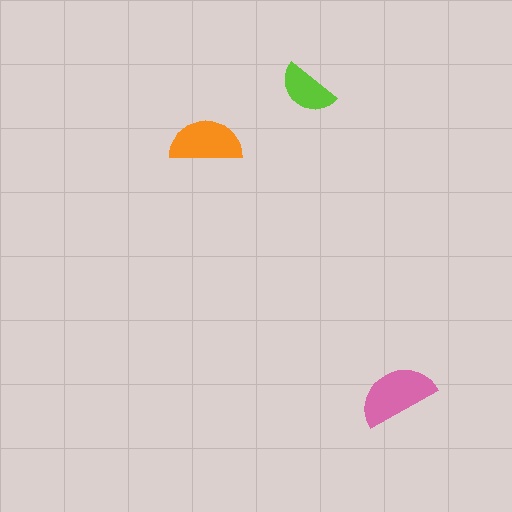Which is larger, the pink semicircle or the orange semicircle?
The pink one.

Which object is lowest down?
The pink semicircle is bottommost.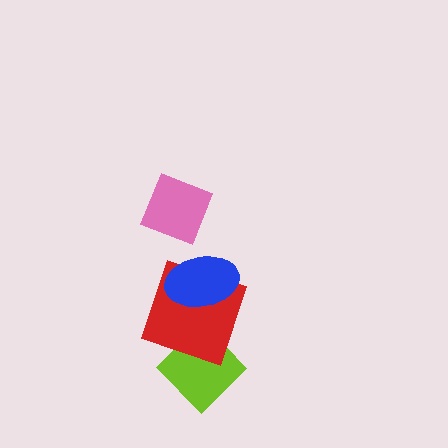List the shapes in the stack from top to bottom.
From top to bottom: the pink diamond, the blue ellipse, the red square, the lime diamond.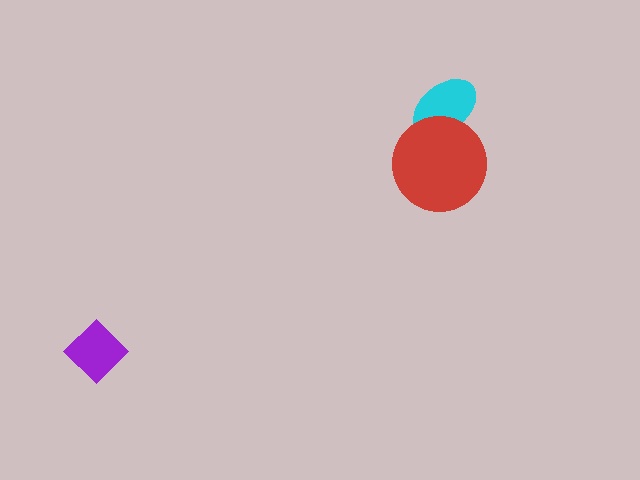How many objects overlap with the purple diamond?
0 objects overlap with the purple diamond.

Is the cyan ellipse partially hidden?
Yes, it is partially covered by another shape.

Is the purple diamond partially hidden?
No, no other shape covers it.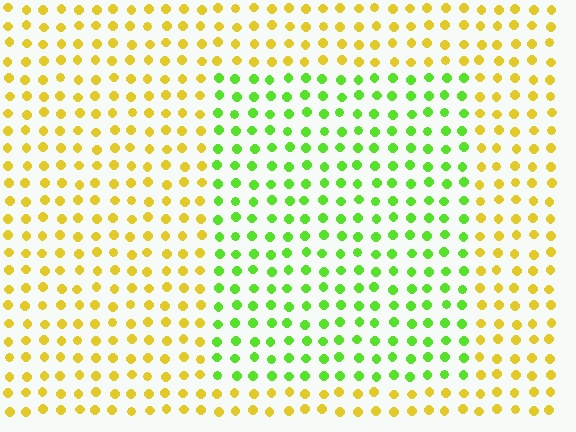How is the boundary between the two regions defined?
The boundary is defined purely by a slight shift in hue (about 54 degrees). Spacing, size, and orientation are identical on both sides.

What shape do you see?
I see a rectangle.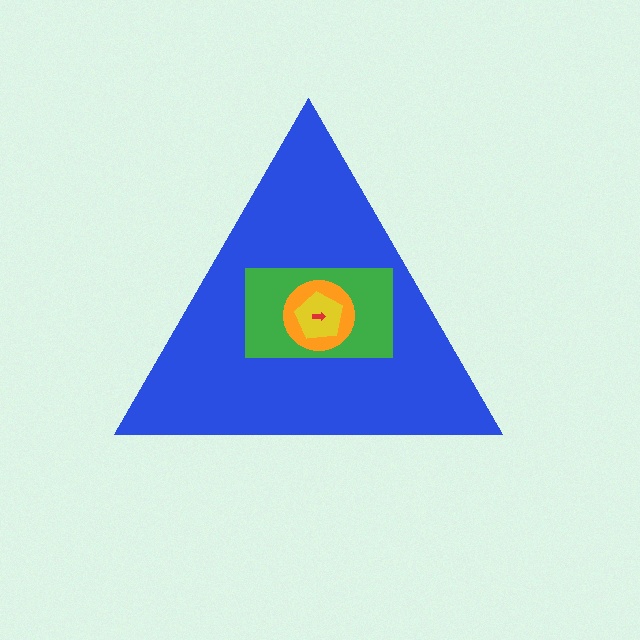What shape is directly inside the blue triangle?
The green rectangle.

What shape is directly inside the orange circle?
The yellow pentagon.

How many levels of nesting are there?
5.